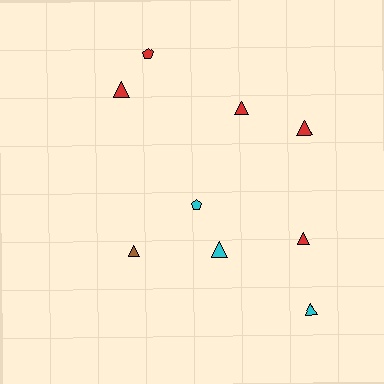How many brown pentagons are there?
There are no brown pentagons.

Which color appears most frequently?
Red, with 5 objects.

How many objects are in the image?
There are 9 objects.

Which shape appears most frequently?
Triangle, with 7 objects.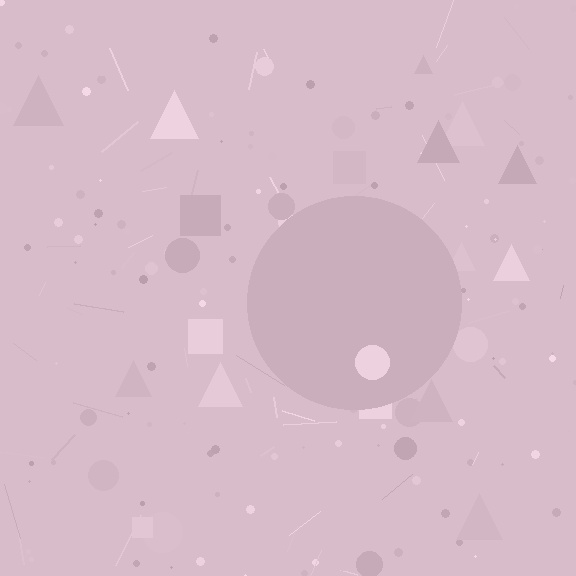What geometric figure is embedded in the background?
A circle is embedded in the background.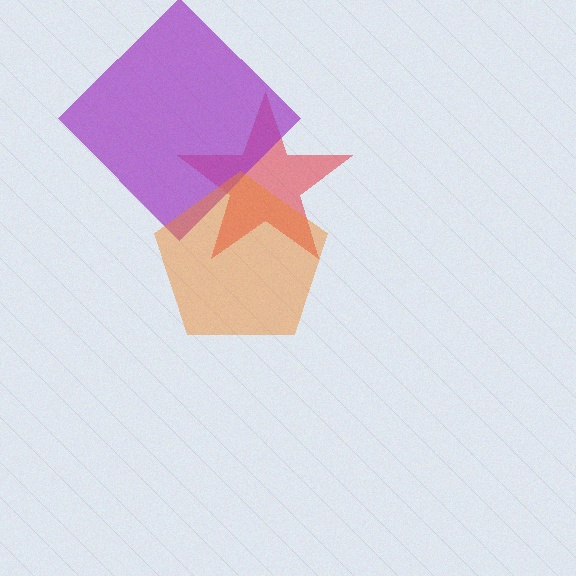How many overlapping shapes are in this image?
There are 3 overlapping shapes in the image.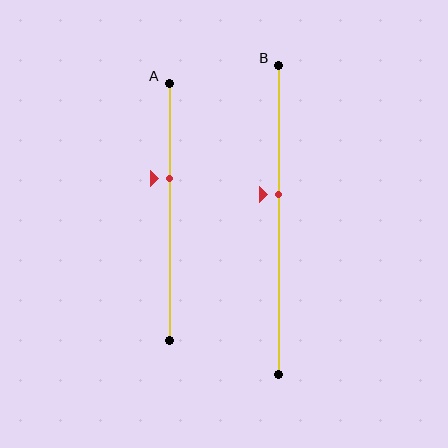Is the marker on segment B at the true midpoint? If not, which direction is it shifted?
No, the marker on segment B is shifted upward by about 8% of the segment length.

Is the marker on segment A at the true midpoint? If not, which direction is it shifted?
No, the marker on segment A is shifted upward by about 13% of the segment length.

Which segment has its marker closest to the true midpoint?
Segment B has its marker closest to the true midpoint.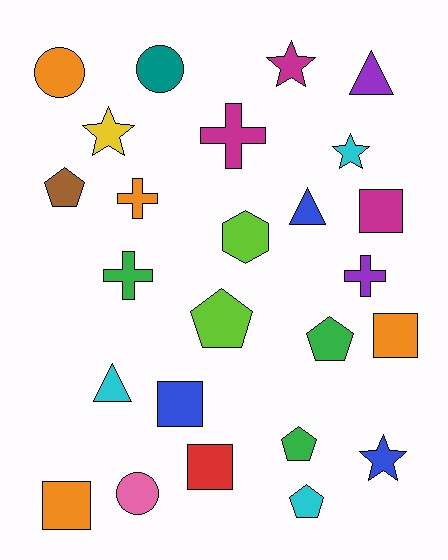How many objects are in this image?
There are 25 objects.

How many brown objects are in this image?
There is 1 brown object.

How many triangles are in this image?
There are 3 triangles.